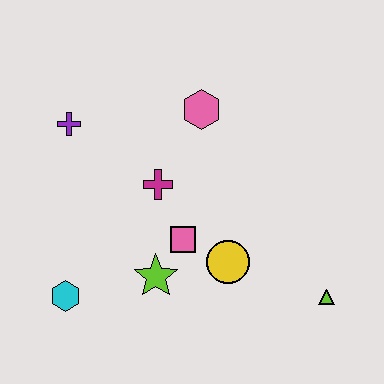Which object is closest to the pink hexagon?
The magenta cross is closest to the pink hexagon.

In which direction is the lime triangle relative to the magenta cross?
The lime triangle is to the right of the magenta cross.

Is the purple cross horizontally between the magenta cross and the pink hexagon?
No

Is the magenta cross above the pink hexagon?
No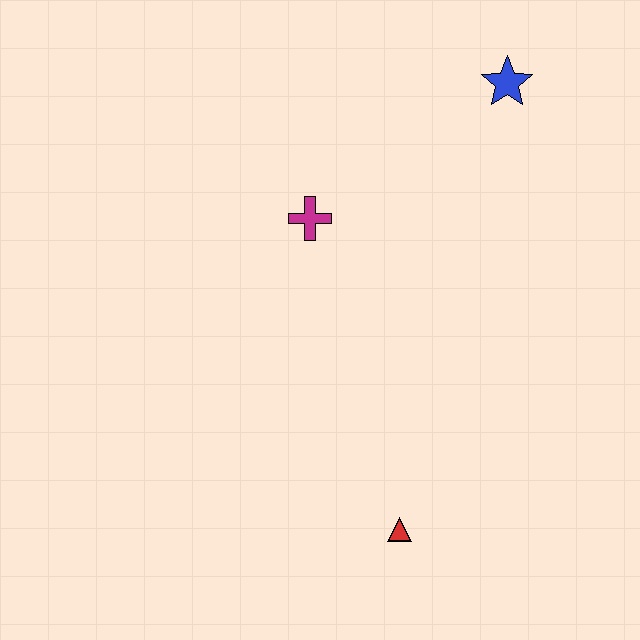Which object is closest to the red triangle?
The magenta cross is closest to the red triangle.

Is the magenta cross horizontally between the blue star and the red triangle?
No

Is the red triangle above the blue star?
No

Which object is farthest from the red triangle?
The blue star is farthest from the red triangle.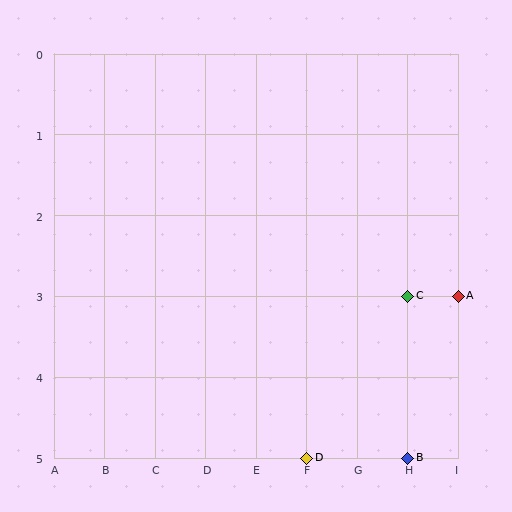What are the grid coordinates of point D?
Point D is at grid coordinates (F, 5).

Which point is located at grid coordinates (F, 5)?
Point D is at (F, 5).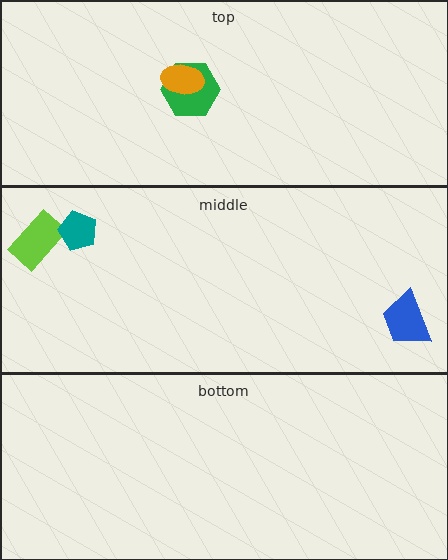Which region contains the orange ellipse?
The top region.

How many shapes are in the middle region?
3.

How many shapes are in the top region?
2.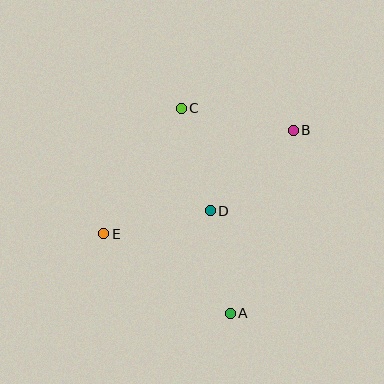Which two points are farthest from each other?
Points B and E are farthest from each other.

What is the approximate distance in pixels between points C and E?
The distance between C and E is approximately 148 pixels.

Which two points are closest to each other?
Points A and D are closest to each other.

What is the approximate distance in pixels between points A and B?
The distance between A and B is approximately 193 pixels.